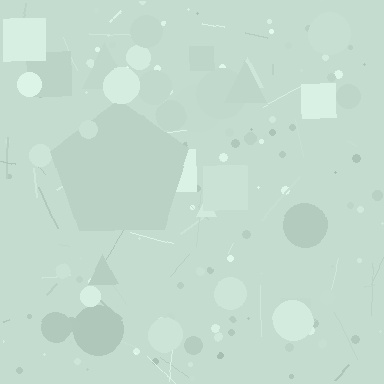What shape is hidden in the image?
A pentagon is hidden in the image.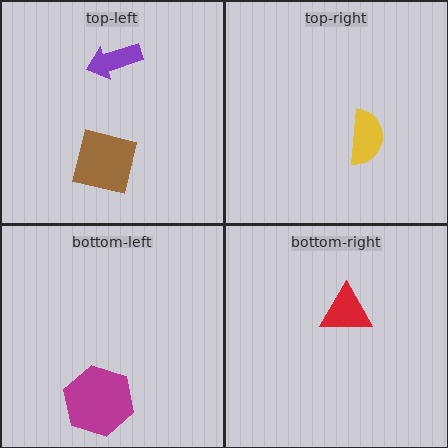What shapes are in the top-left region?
The brown square, the purple arrow.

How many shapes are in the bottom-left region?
1.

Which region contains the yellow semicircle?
The top-right region.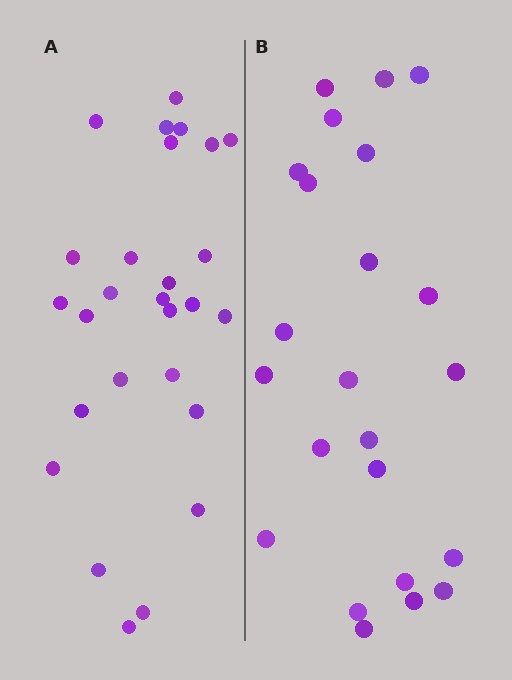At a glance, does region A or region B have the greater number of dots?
Region A (the left region) has more dots.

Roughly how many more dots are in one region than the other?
Region A has about 4 more dots than region B.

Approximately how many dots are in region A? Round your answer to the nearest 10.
About 30 dots. (The exact count is 27, which rounds to 30.)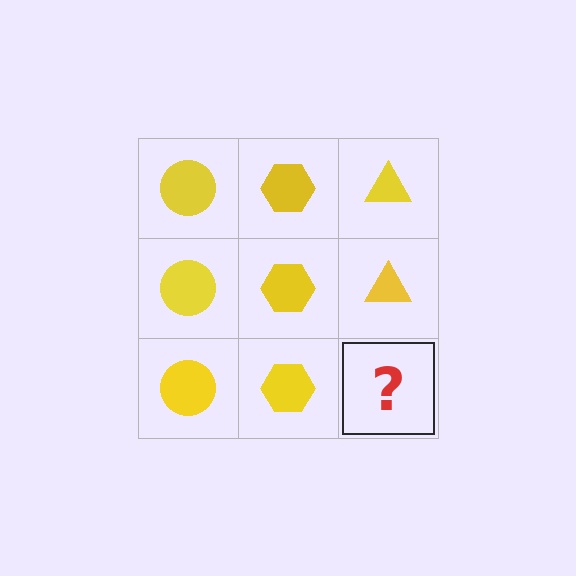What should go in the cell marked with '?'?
The missing cell should contain a yellow triangle.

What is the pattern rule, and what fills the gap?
The rule is that each column has a consistent shape. The gap should be filled with a yellow triangle.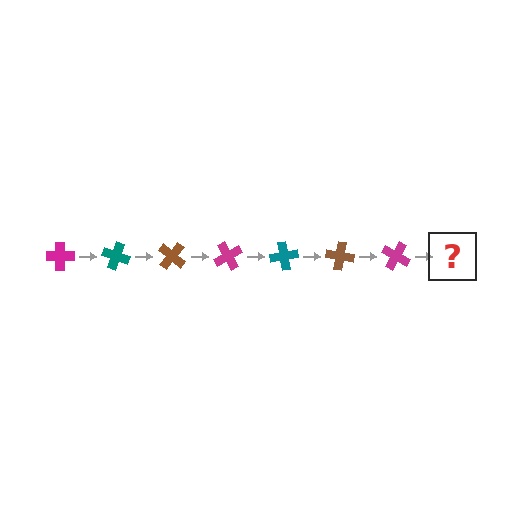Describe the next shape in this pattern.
It should be a teal cross, rotated 140 degrees from the start.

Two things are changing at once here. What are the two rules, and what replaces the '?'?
The two rules are that it rotates 20 degrees each step and the color cycles through magenta, teal, and brown. The '?' should be a teal cross, rotated 140 degrees from the start.